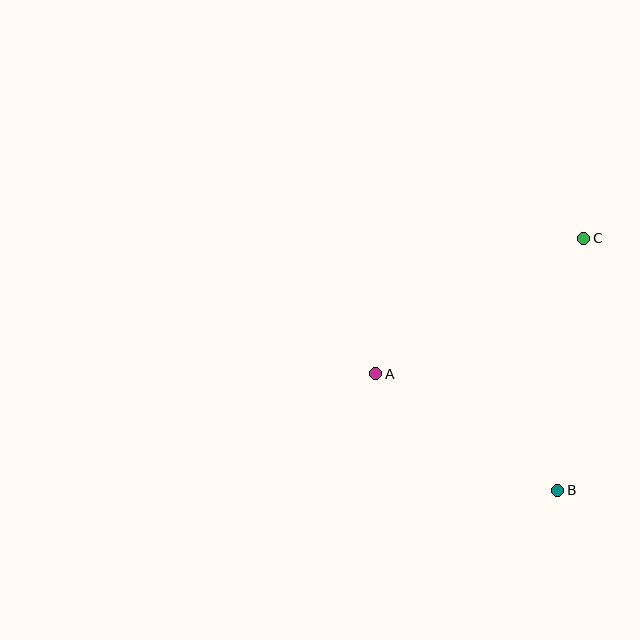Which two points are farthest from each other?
Points B and C are farthest from each other.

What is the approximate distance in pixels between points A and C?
The distance between A and C is approximately 248 pixels.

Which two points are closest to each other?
Points A and B are closest to each other.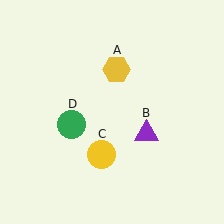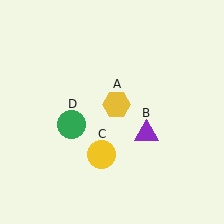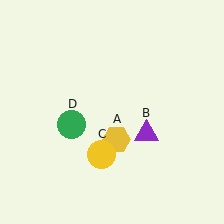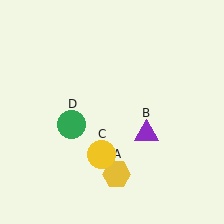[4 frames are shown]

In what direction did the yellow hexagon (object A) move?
The yellow hexagon (object A) moved down.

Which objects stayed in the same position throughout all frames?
Purple triangle (object B) and yellow circle (object C) and green circle (object D) remained stationary.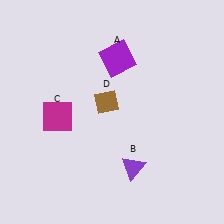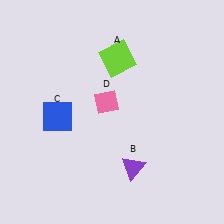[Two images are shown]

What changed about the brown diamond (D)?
In Image 1, D is brown. In Image 2, it changed to pink.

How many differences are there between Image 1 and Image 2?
There are 3 differences between the two images.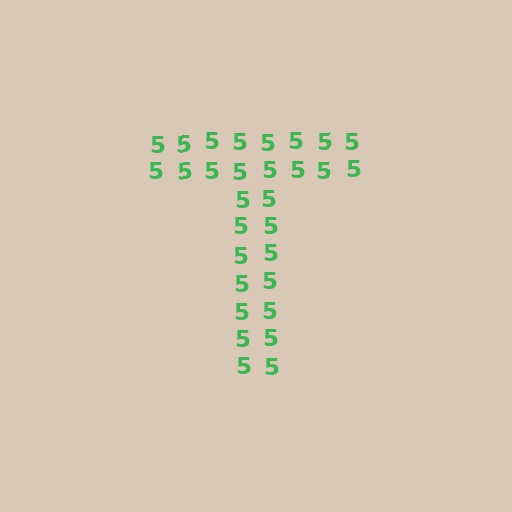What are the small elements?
The small elements are digit 5's.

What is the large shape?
The large shape is the letter T.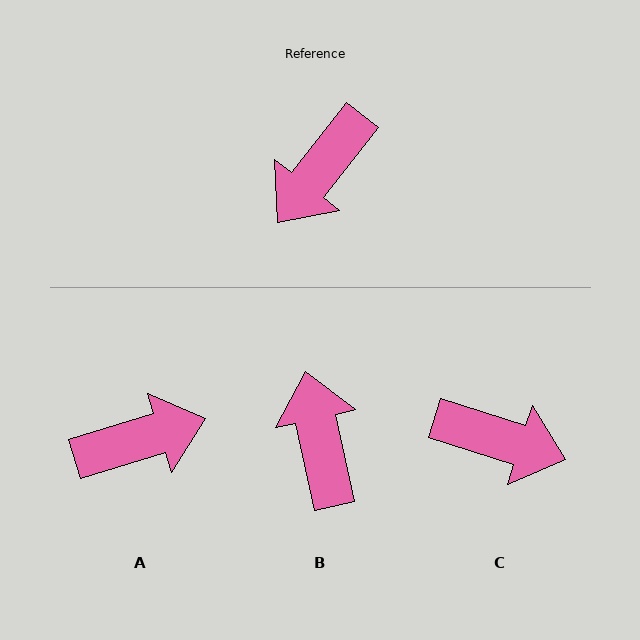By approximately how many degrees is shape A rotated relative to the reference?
Approximately 145 degrees counter-clockwise.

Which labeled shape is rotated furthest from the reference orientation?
A, about 145 degrees away.